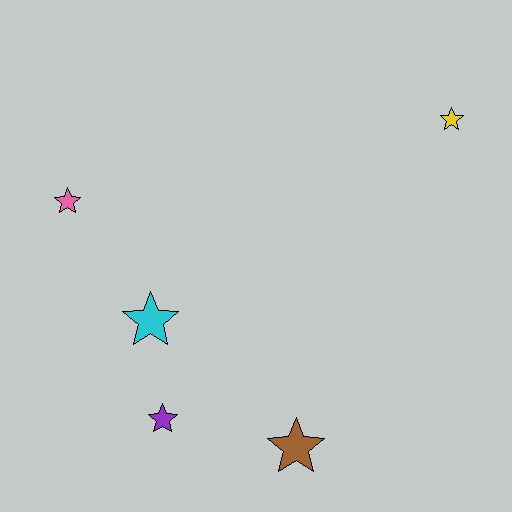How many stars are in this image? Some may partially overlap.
There are 5 stars.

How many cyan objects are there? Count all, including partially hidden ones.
There is 1 cyan object.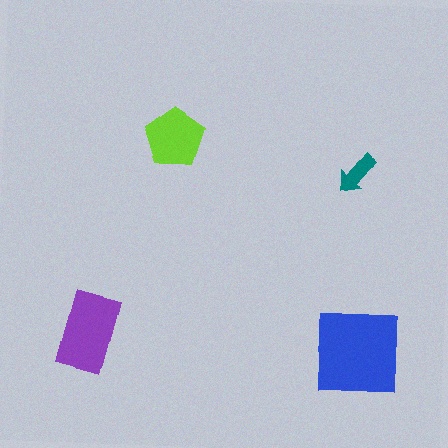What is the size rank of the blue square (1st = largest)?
1st.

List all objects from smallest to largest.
The teal arrow, the lime pentagon, the purple rectangle, the blue square.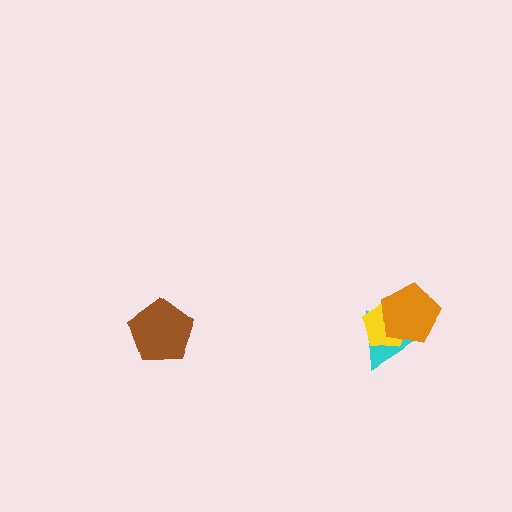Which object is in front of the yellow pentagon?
The orange pentagon is in front of the yellow pentagon.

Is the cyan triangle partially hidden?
Yes, it is partially covered by another shape.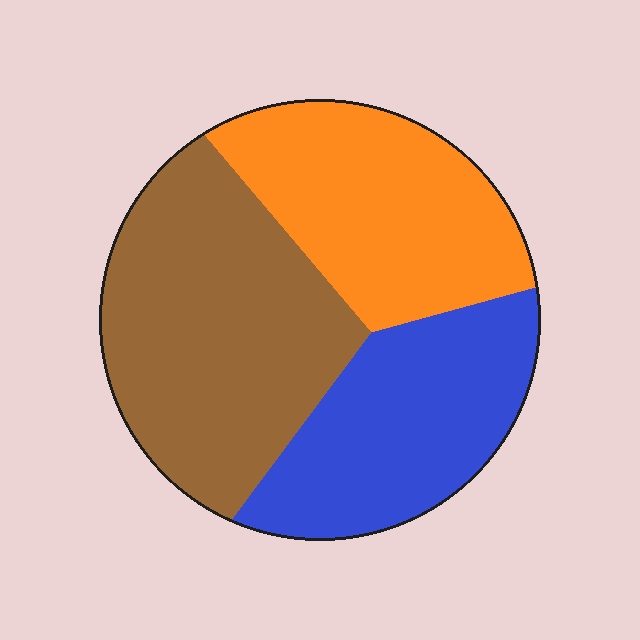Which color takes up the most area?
Brown, at roughly 40%.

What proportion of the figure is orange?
Orange takes up between a sixth and a third of the figure.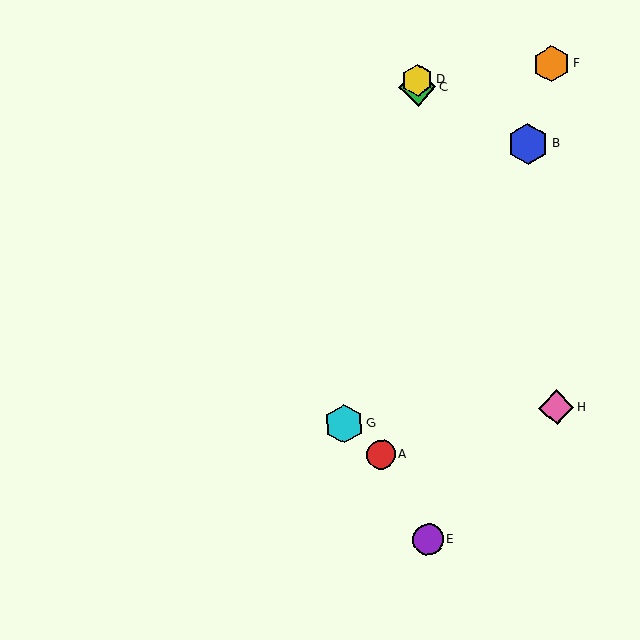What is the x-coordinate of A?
Object A is at x≈381.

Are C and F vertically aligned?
No, C is at x≈418 and F is at x≈551.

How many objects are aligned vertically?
3 objects (C, D, E) are aligned vertically.